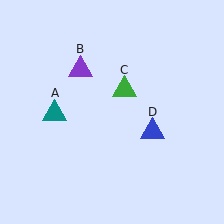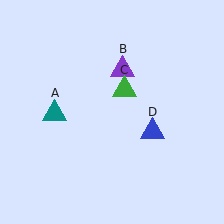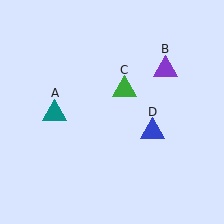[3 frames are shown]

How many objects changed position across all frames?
1 object changed position: purple triangle (object B).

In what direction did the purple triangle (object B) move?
The purple triangle (object B) moved right.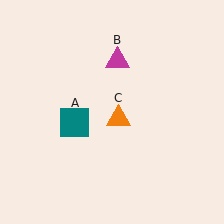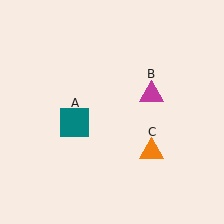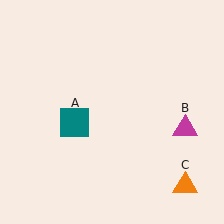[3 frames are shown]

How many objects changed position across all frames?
2 objects changed position: magenta triangle (object B), orange triangle (object C).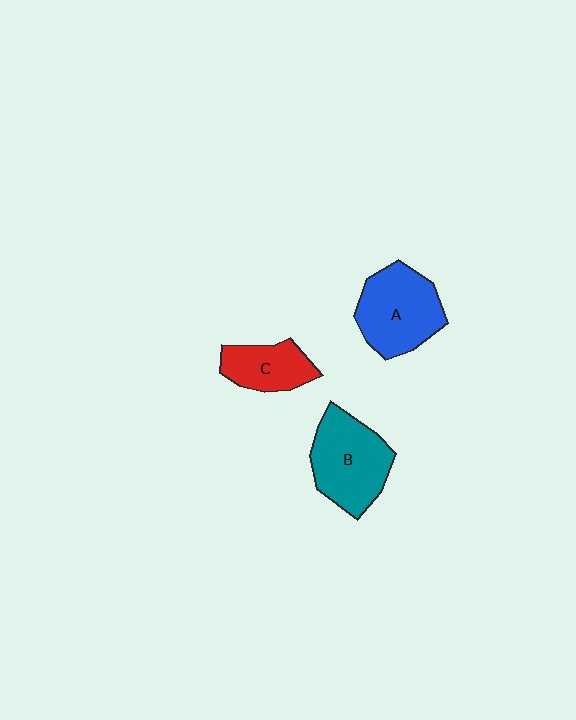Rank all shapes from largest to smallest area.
From largest to smallest: B (teal), A (blue), C (red).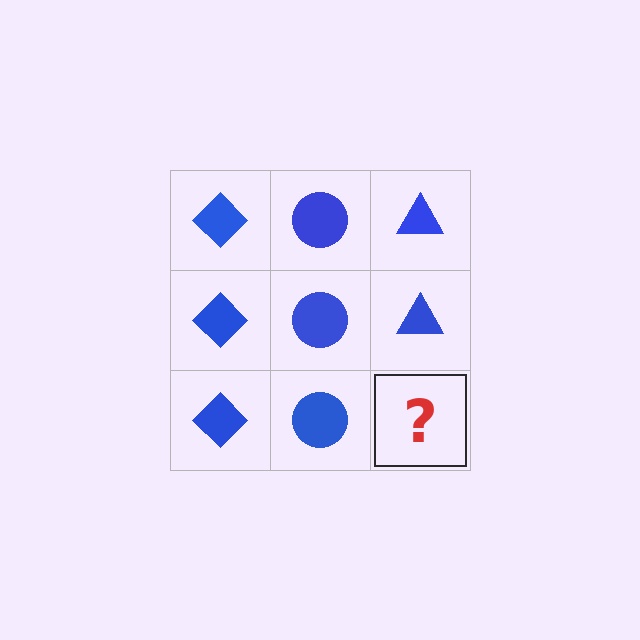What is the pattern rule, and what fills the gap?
The rule is that each column has a consistent shape. The gap should be filled with a blue triangle.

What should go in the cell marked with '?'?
The missing cell should contain a blue triangle.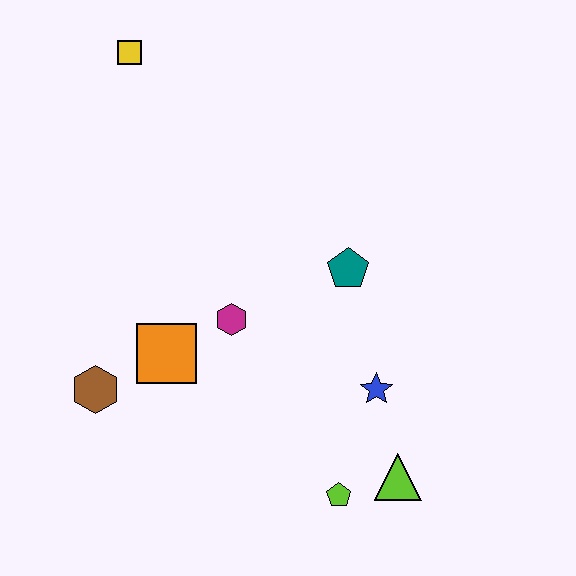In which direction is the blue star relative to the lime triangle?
The blue star is above the lime triangle.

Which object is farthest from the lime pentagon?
The yellow square is farthest from the lime pentagon.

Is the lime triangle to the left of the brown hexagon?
No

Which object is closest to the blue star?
The lime triangle is closest to the blue star.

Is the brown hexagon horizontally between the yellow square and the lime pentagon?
No